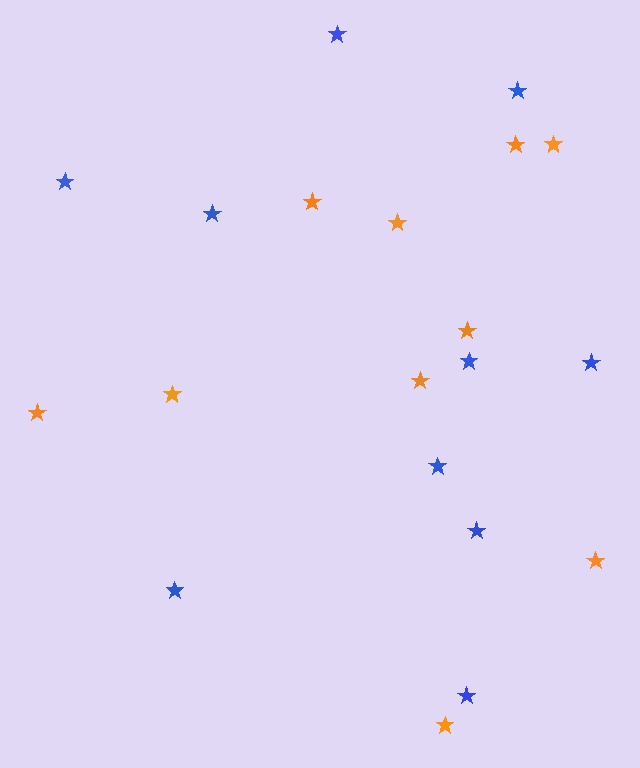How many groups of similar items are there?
There are 2 groups: one group of blue stars (10) and one group of orange stars (10).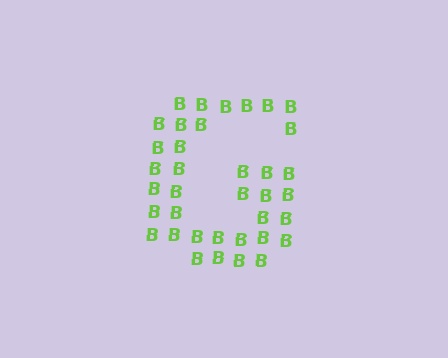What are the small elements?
The small elements are letter B's.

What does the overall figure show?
The overall figure shows the letter G.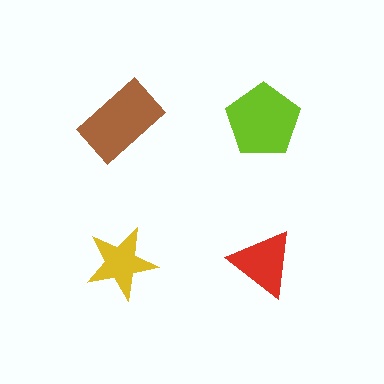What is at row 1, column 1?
A brown rectangle.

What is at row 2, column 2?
A red triangle.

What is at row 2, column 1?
A yellow star.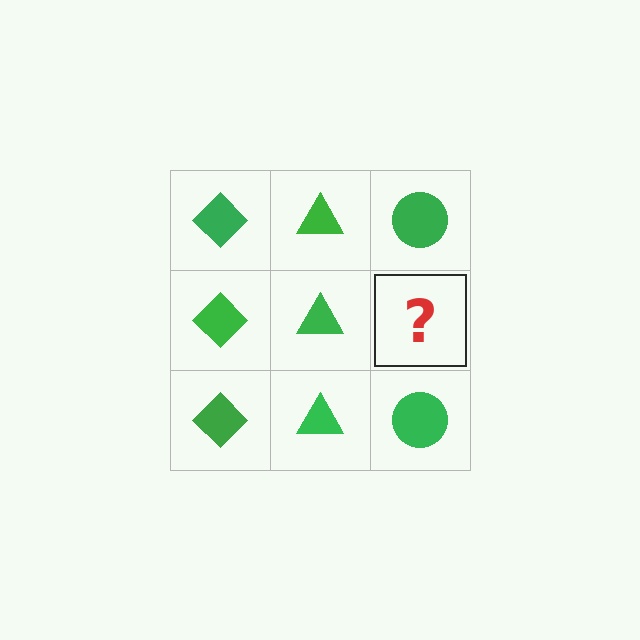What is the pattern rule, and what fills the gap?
The rule is that each column has a consistent shape. The gap should be filled with a green circle.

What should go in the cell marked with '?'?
The missing cell should contain a green circle.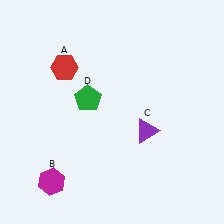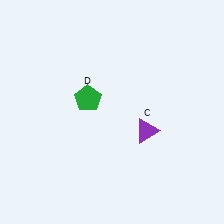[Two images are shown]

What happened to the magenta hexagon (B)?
The magenta hexagon (B) was removed in Image 2. It was in the bottom-left area of Image 1.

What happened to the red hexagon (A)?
The red hexagon (A) was removed in Image 2. It was in the top-left area of Image 1.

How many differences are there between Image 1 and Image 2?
There are 2 differences between the two images.